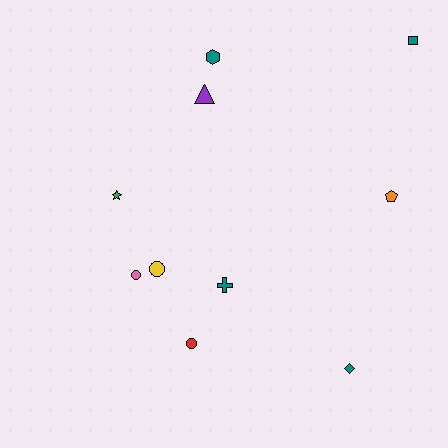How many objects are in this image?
There are 10 objects.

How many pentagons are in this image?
There is 1 pentagon.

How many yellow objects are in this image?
There is 1 yellow object.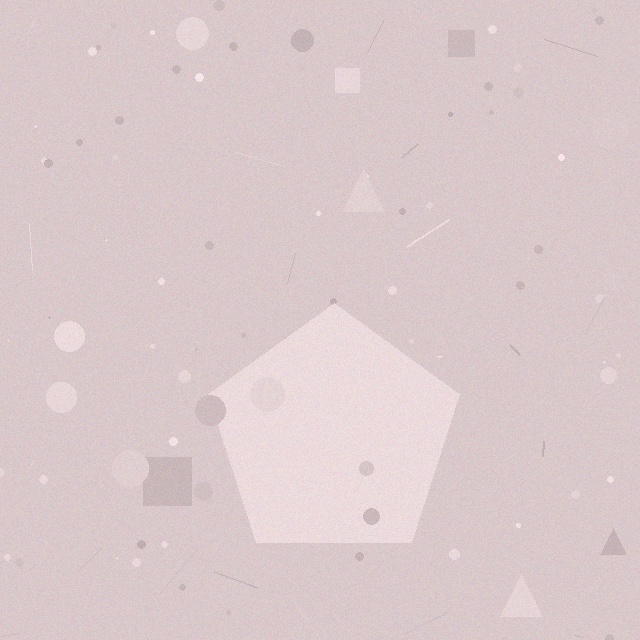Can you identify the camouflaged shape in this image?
The camouflaged shape is a pentagon.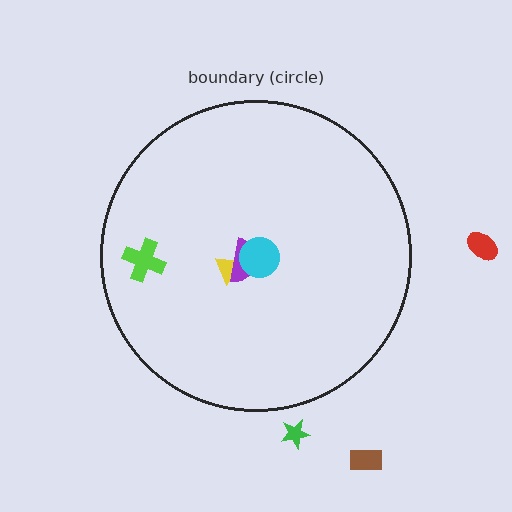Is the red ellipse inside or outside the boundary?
Outside.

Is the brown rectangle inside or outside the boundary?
Outside.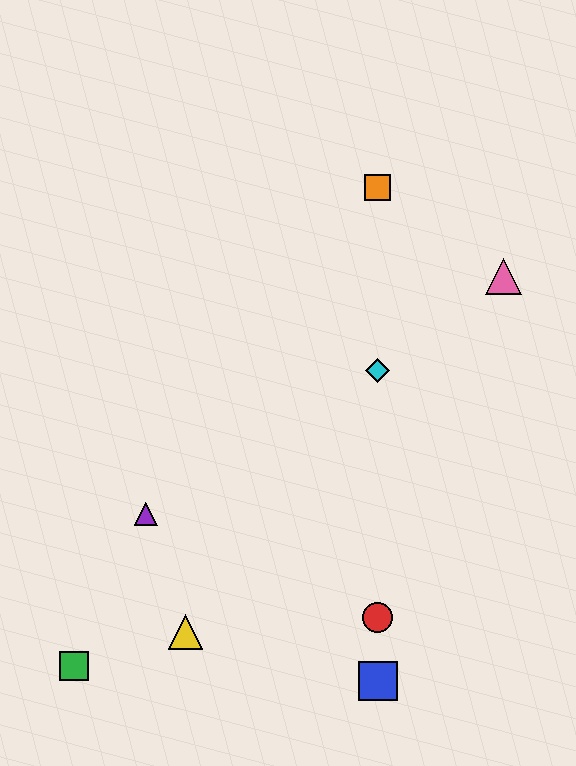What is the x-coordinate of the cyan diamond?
The cyan diamond is at x≈378.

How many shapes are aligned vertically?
4 shapes (the red circle, the blue square, the orange square, the cyan diamond) are aligned vertically.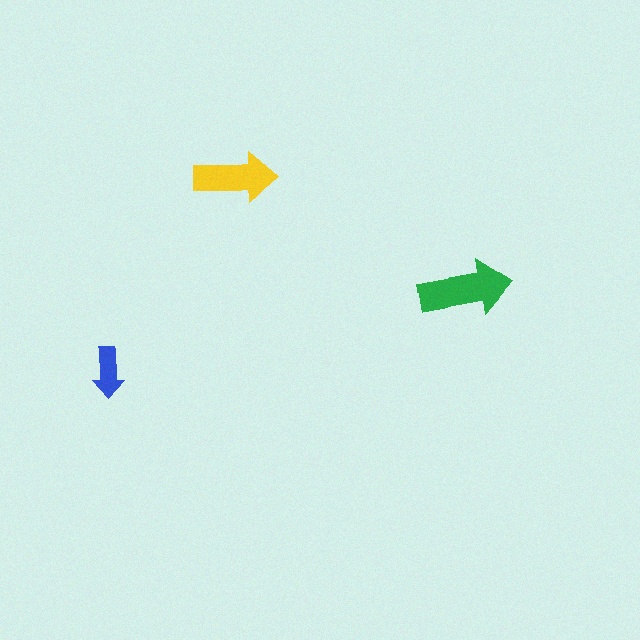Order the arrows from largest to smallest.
the green one, the yellow one, the blue one.